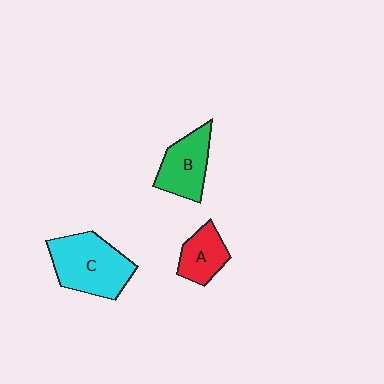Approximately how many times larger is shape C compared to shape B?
Approximately 1.5 times.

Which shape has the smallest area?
Shape A (red).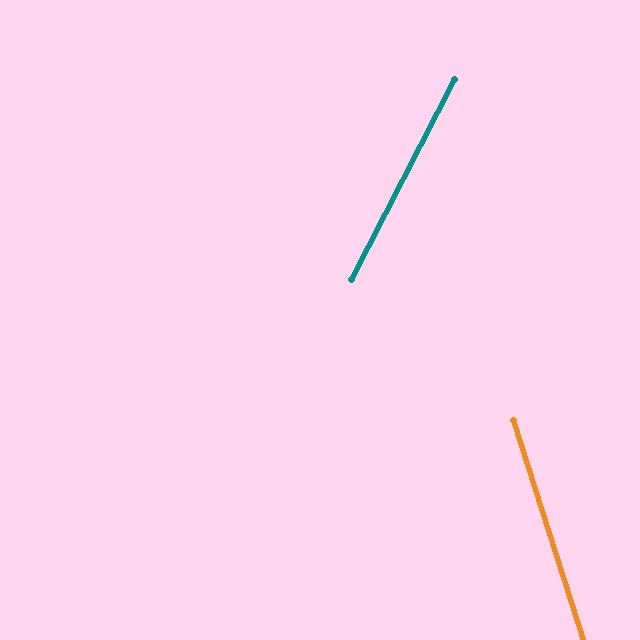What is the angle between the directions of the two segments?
Approximately 45 degrees.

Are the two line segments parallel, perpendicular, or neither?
Neither parallel nor perpendicular — they differ by about 45°.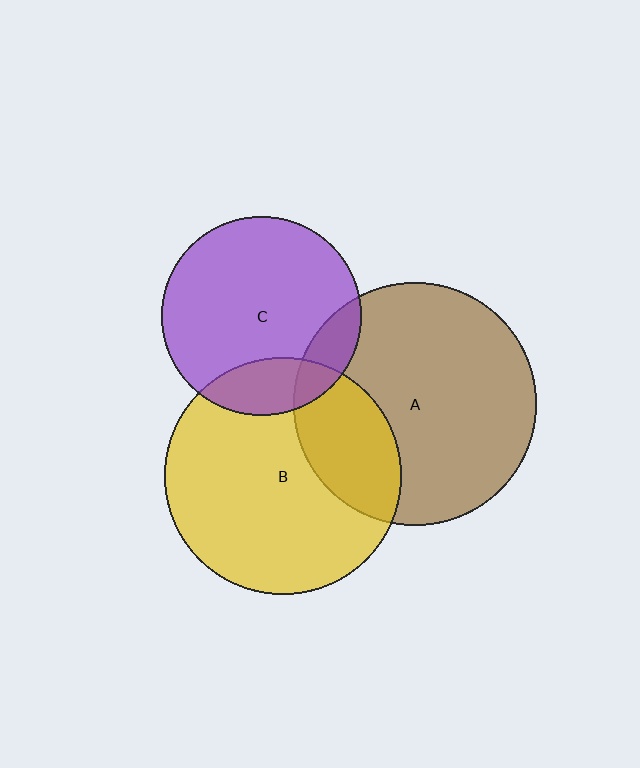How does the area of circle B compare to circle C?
Approximately 1.4 times.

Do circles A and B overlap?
Yes.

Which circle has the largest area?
Circle A (brown).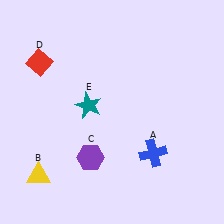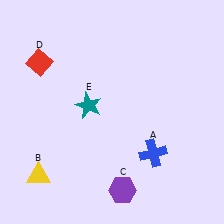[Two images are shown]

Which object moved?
The purple hexagon (C) moved down.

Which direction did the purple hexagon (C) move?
The purple hexagon (C) moved down.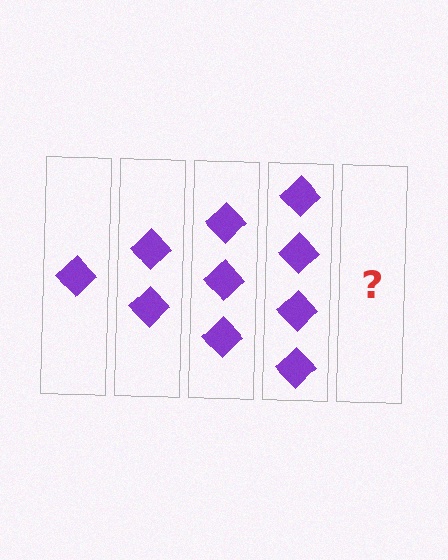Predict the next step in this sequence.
The next step is 5 diamonds.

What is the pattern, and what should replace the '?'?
The pattern is that each step adds one more diamond. The '?' should be 5 diamonds.